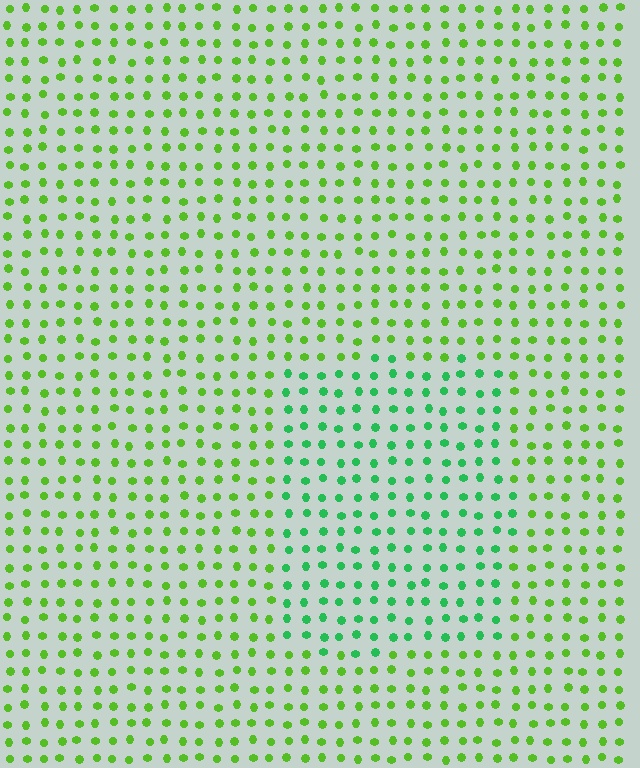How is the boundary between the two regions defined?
The boundary is defined purely by a slight shift in hue (about 38 degrees). Spacing, size, and orientation are identical on both sides.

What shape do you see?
I see a rectangle.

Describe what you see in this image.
The image is filled with small lime elements in a uniform arrangement. A rectangle-shaped region is visible where the elements are tinted to a slightly different hue, forming a subtle color boundary.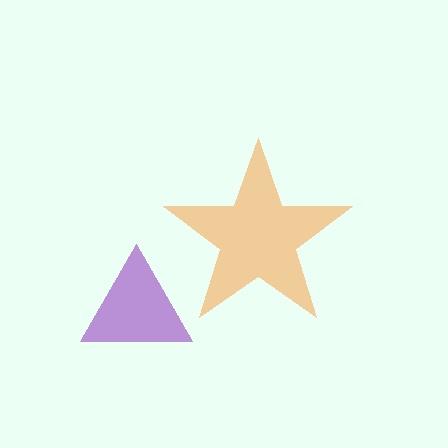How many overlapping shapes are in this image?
There are 2 overlapping shapes in the image.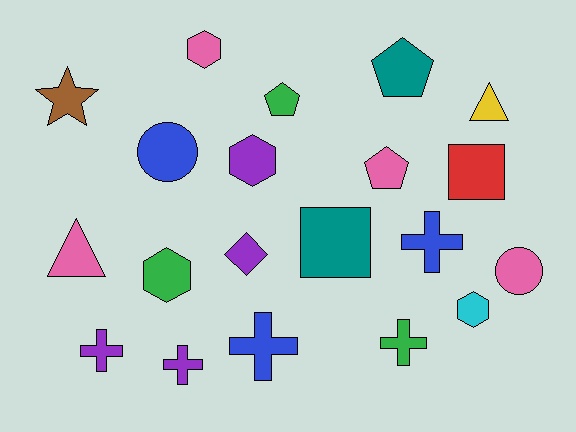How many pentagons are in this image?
There are 3 pentagons.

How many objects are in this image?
There are 20 objects.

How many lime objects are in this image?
There are no lime objects.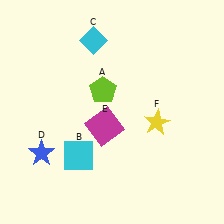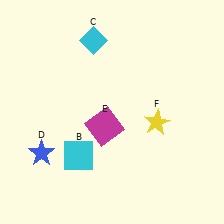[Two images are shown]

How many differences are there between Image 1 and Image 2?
There is 1 difference between the two images.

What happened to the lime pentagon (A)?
The lime pentagon (A) was removed in Image 2. It was in the top-left area of Image 1.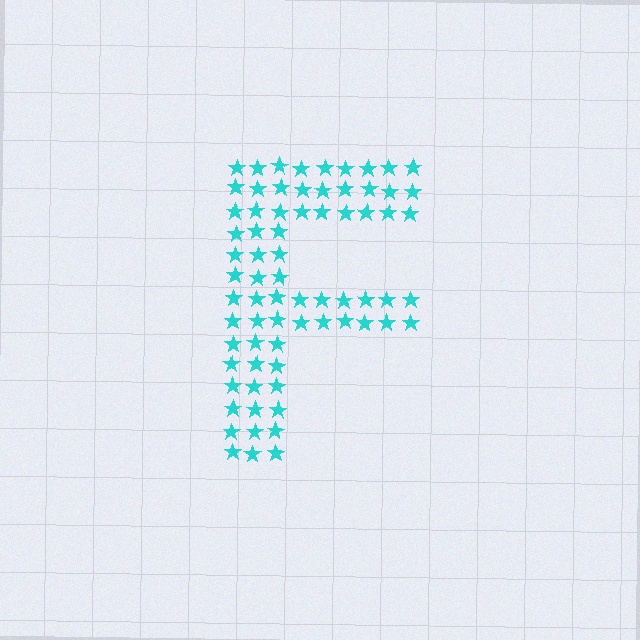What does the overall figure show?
The overall figure shows the letter F.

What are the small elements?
The small elements are stars.